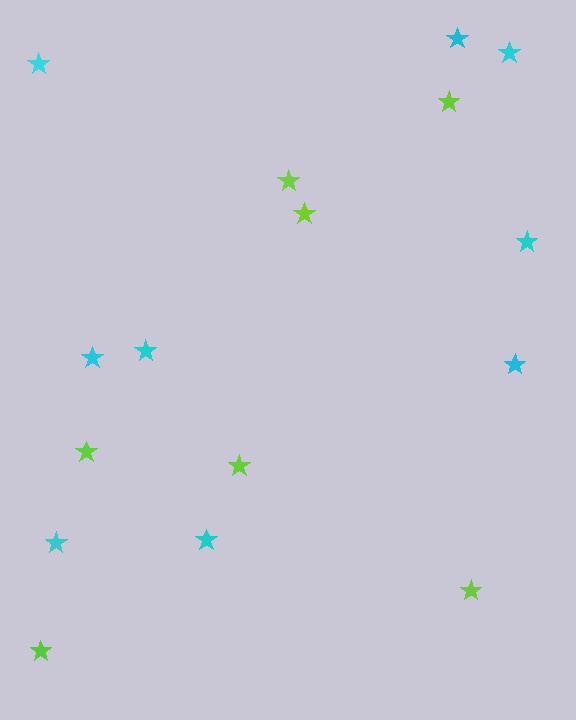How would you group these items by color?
There are 2 groups: one group of lime stars (7) and one group of cyan stars (9).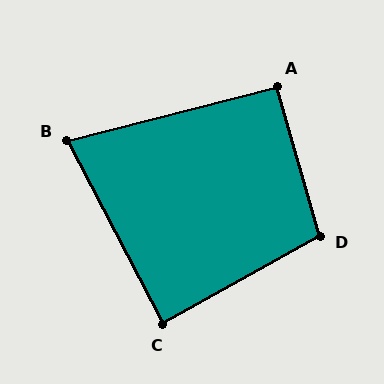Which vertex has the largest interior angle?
D, at approximately 103 degrees.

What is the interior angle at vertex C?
Approximately 88 degrees (approximately right).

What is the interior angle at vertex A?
Approximately 92 degrees (approximately right).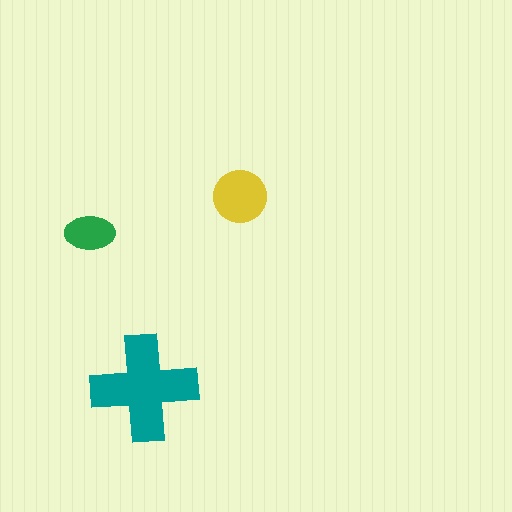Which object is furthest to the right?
The yellow circle is rightmost.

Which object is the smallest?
The green ellipse.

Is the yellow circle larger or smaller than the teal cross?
Smaller.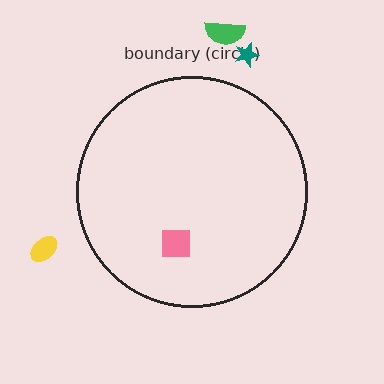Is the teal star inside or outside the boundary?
Outside.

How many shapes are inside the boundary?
1 inside, 3 outside.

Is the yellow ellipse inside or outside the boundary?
Outside.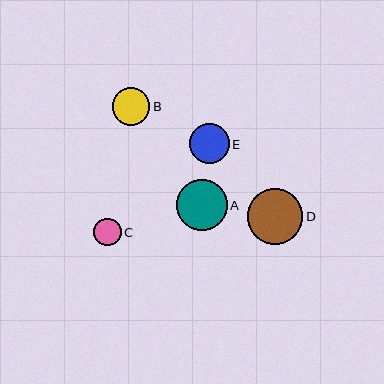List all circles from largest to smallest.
From largest to smallest: D, A, E, B, C.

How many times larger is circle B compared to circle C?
Circle B is approximately 1.3 times the size of circle C.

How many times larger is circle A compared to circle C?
Circle A is approximately 1.8 times the size of circle C.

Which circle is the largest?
Circle D is the largest with a size of approximately 55 pixels.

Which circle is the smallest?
Circle C is the smallest with a size of approximately 28 pixels.